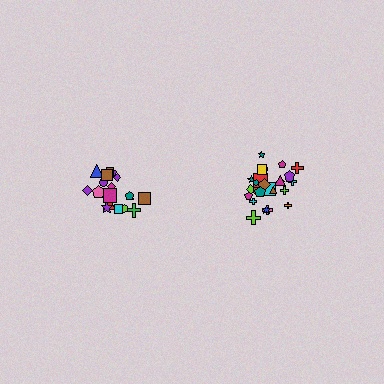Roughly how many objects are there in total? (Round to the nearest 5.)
Roughly 45 objects in total.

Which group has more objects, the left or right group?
The right group.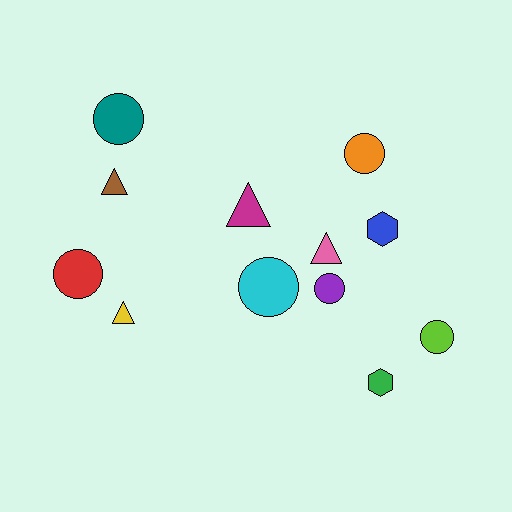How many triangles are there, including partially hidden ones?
There are 4 triangles.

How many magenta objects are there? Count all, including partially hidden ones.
There is 1 magenta object.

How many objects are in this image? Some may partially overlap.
There are 12 objects.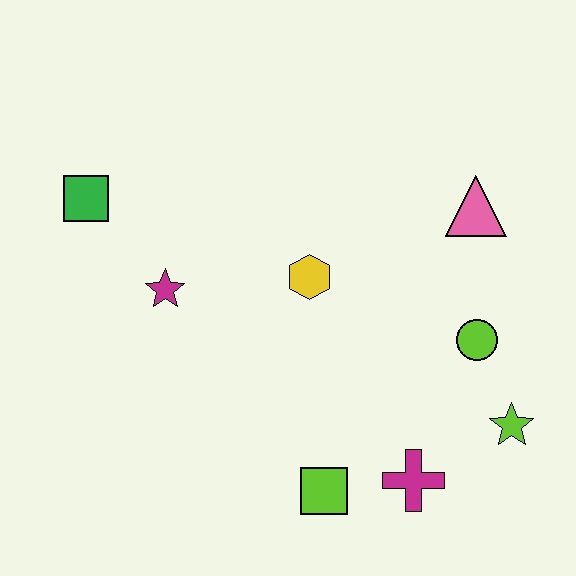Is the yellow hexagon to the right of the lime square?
No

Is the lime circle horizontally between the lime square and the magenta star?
No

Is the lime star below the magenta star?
Yes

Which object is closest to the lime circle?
The lime star is closest to the lime circle.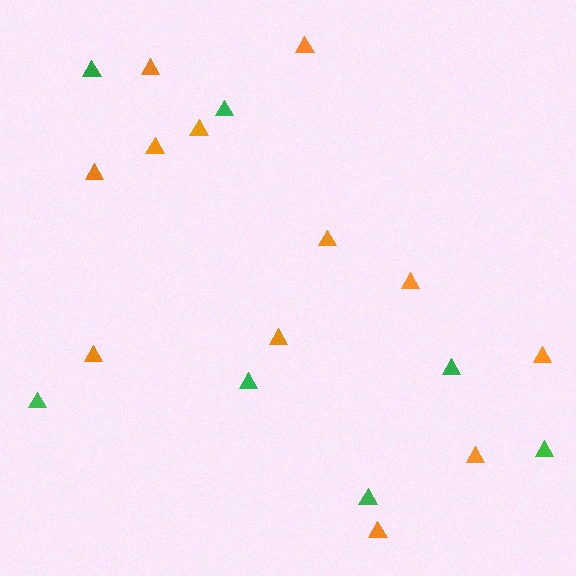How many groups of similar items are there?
There are 2 groups: one group of orange triangles (12) and one group of green triangles (7).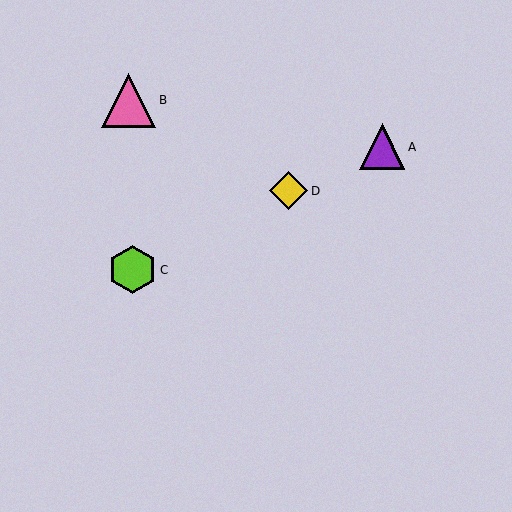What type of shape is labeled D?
Shape D is a yellow diamond.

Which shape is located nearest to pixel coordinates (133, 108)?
The pink triangle (labeled B) at (128, 100) is nearest to that location.